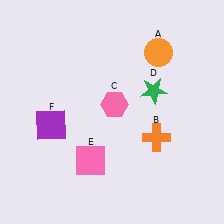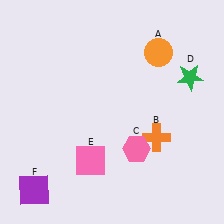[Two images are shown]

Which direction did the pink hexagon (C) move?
The pink hexagon (C) moved down.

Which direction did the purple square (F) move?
The purple square (F) moved down.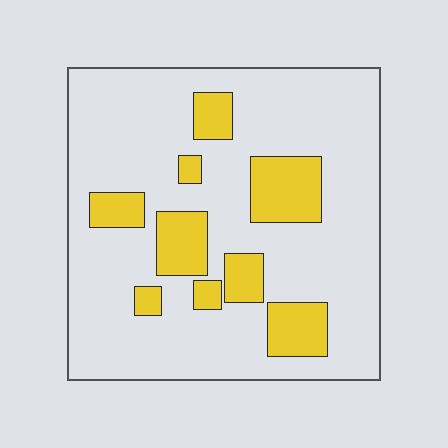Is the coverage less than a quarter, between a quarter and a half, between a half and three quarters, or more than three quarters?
Less than a quarter.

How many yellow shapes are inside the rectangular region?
9.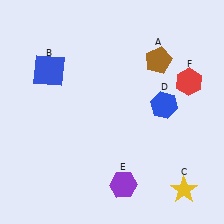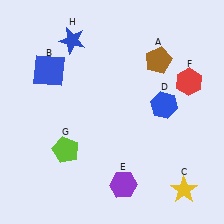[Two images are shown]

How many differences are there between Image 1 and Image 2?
There are 2 differences between the two images.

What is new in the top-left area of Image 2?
A blue star (H) was added in the top-left area of Image 2.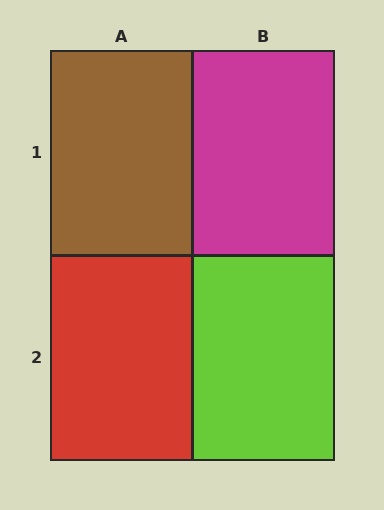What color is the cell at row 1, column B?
Magenta.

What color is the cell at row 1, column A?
Brown.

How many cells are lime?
1 cell is lime.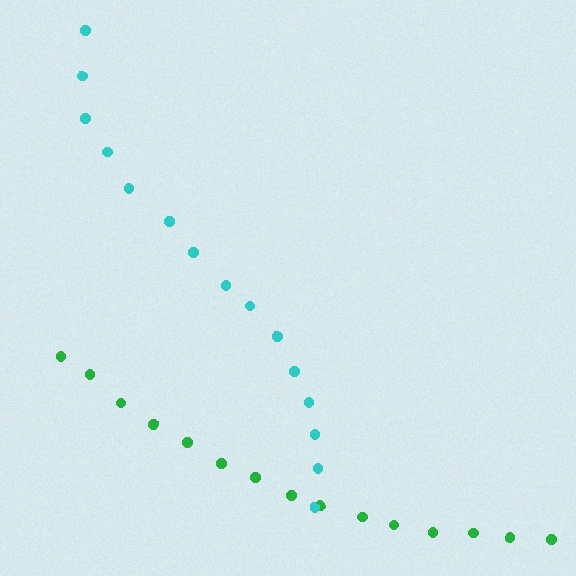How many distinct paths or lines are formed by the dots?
There are 2 distinct paths.